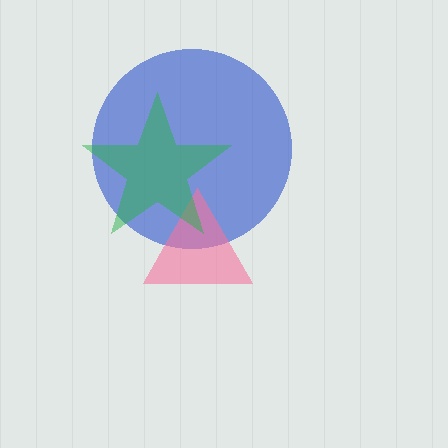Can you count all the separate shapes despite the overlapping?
Yes, there are 3 separate shapes.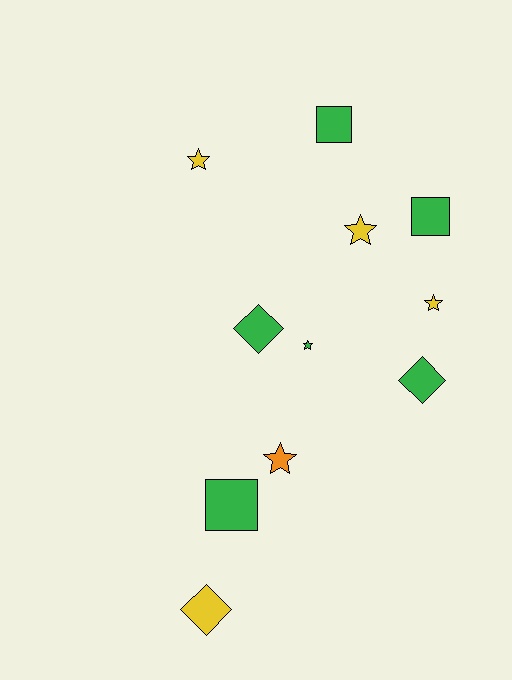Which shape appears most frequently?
Star, with 5 objects.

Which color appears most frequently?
Green, with 6 objects.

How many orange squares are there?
There are no orange squares.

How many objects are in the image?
There are 11 objects.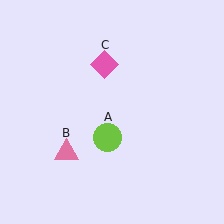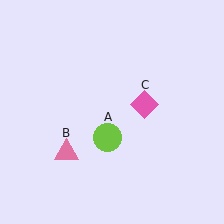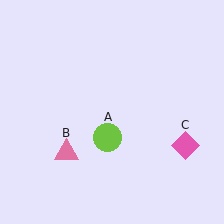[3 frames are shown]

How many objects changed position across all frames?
1 object changed position: pink diamond (object C).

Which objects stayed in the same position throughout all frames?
Lime circle (object A) and pink triangle (object B) remained stationary.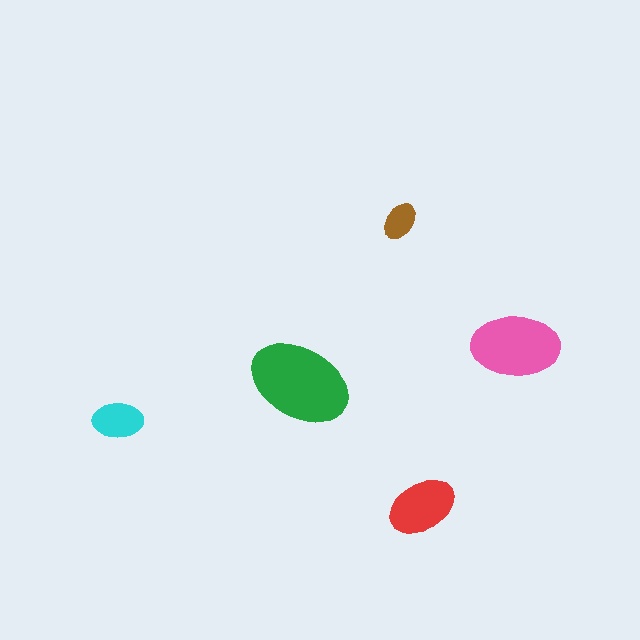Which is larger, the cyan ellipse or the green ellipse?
The green one.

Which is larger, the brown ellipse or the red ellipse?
The red one.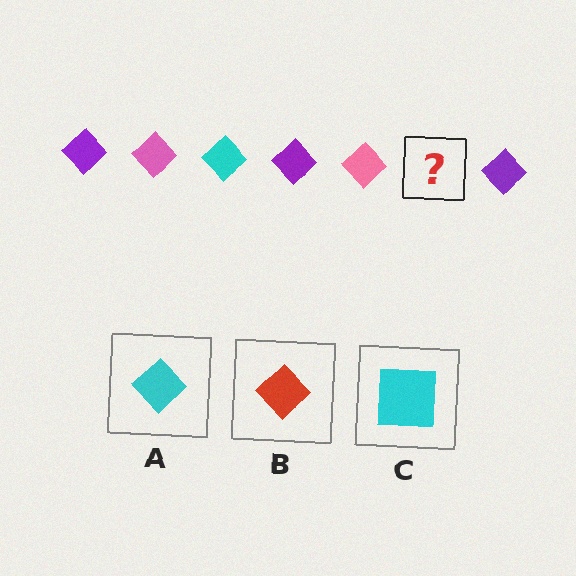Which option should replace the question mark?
Option A.